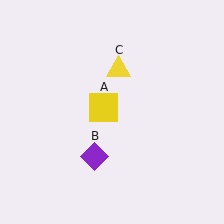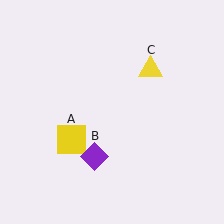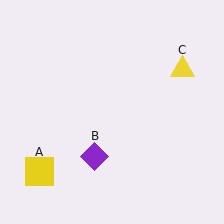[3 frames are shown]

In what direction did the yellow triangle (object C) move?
The yellow triangle (object C) moved right.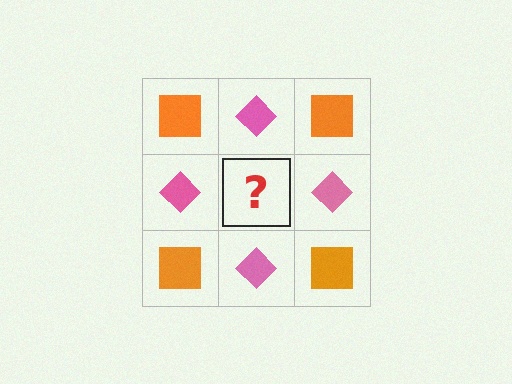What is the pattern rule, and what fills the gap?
The rule is that it alternates orange square and pink diamond in a checkerboard pattern. The gap should be filled with an orange square.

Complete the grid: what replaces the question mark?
The question mark should be replaced with an orange square.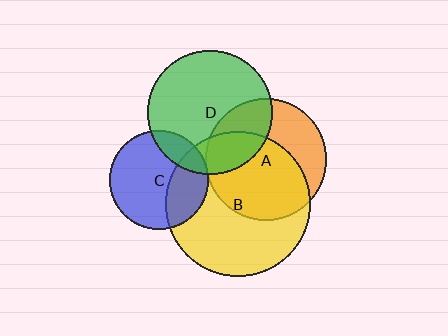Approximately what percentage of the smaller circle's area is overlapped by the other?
Approximately 5%.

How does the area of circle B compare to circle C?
Approximately 2.2 times.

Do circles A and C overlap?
Yes.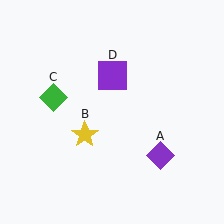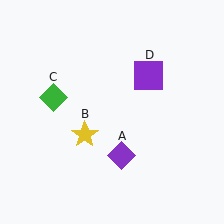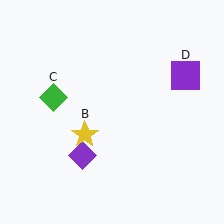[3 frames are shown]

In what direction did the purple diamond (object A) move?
The purple diamond (object A) moved left.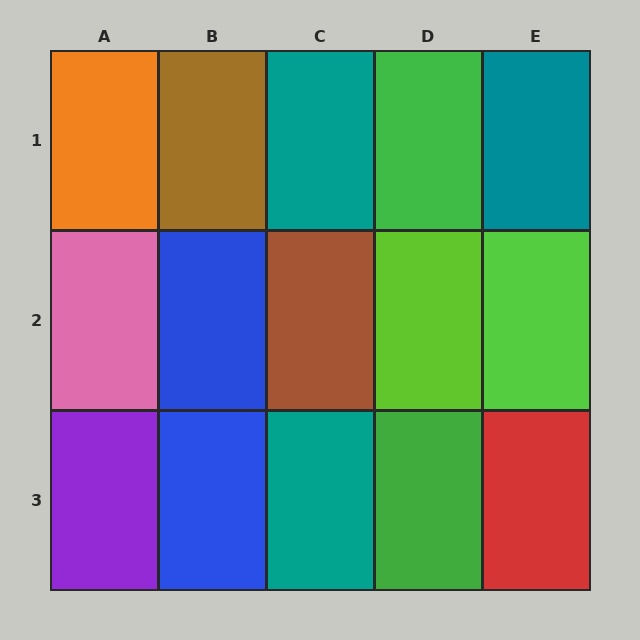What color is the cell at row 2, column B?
Blue.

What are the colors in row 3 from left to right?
Purple, blue, teal, green, red.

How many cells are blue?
2 cells are blue.